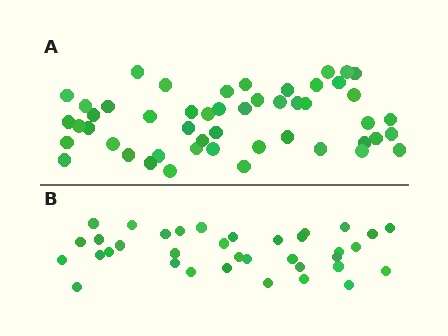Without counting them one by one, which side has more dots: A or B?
Region A (the top region) has more dots.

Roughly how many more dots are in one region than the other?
Region A has approximately 15 more dots than region B.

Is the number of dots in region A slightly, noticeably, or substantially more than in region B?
Region A has noticeably more, but not dramatically so. The ratio is roughly 1.4 to 1.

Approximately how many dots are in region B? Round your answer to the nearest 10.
About 40 dots. (The exact count is 36, which rounds to 40.)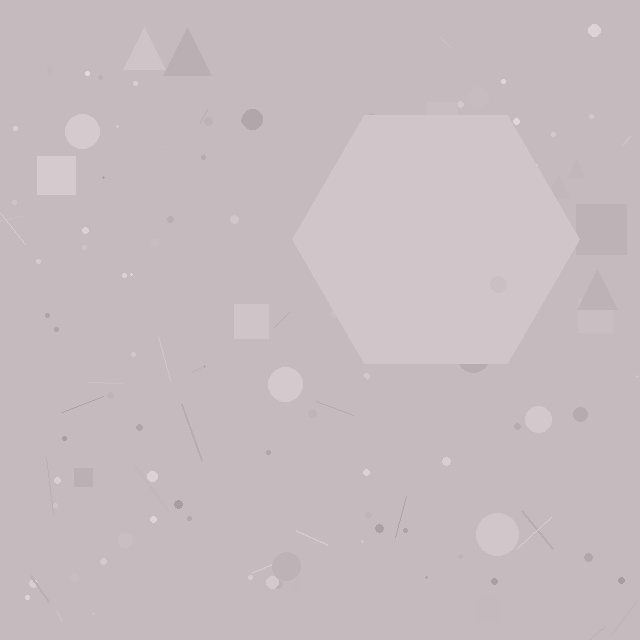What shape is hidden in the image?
A hexagon is hidden in the image.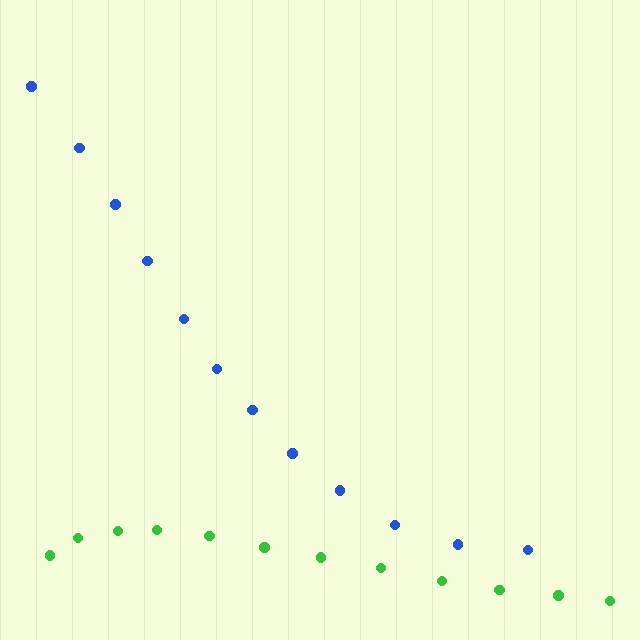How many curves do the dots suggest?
There are 2 distinct paths.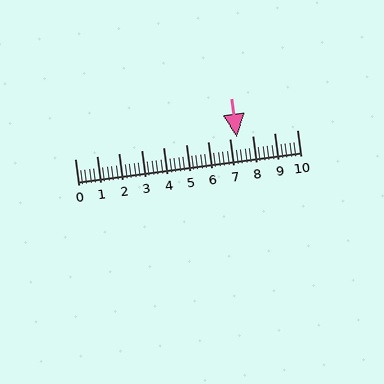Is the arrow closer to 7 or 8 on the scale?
The arrow is closer to 7.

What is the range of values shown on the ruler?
The ruler shows values from 0 to 10.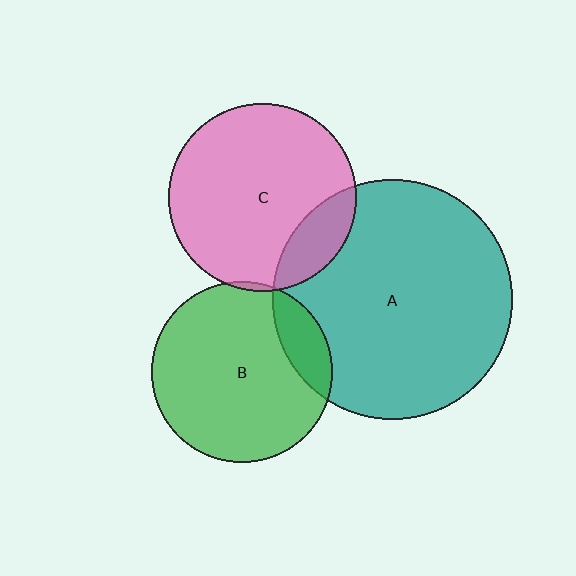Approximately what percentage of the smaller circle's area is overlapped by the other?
Approximately 15%.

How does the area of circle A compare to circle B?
Approximately 1.8 times.